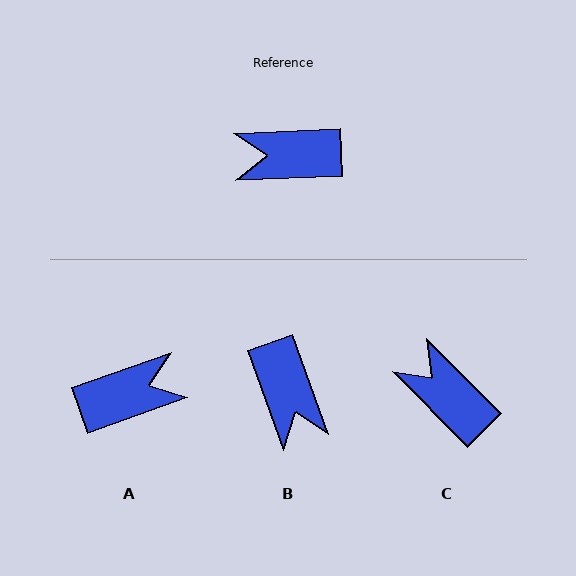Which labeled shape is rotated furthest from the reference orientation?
A, about 163 degrees away.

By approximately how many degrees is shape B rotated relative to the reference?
Approximately 107 degrees counter-clockwise.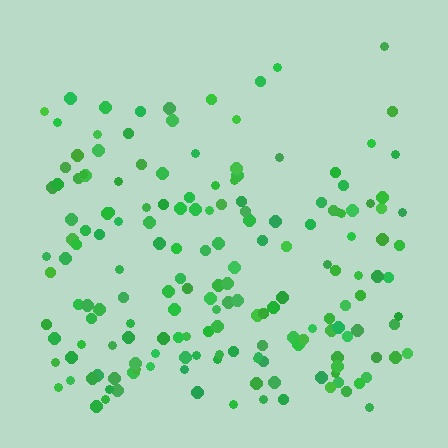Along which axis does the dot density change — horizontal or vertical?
Vertical.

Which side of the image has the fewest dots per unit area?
The top.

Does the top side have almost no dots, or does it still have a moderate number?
Still a moderate number, just noticeably fewer than the bottom.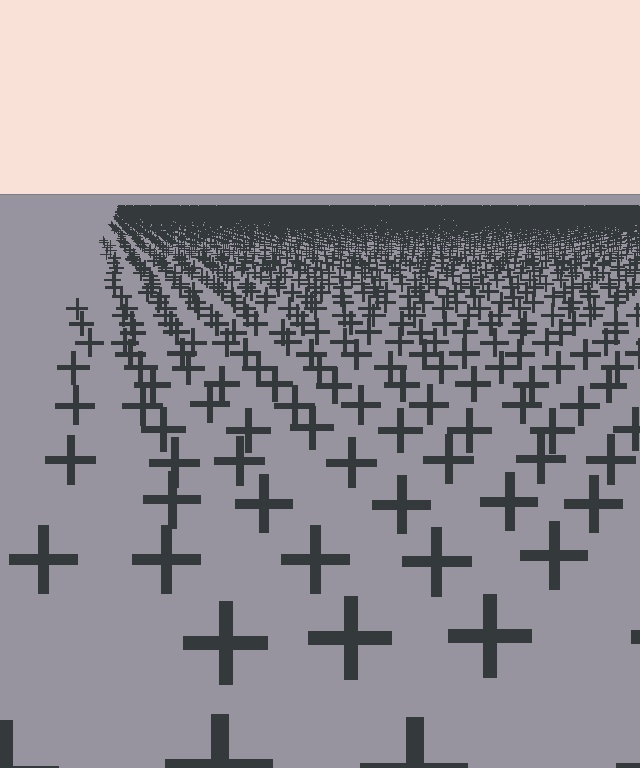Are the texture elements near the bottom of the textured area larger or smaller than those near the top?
Larger. Near the bottom, elements are closer to the viewer and appear at a bigger on-screen size.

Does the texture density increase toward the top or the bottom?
Density increases toward the top.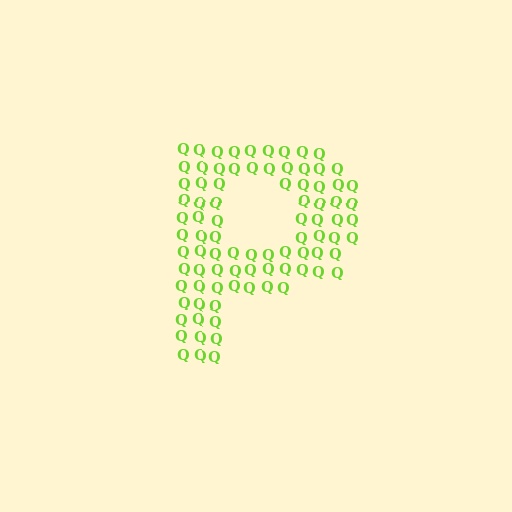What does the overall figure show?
The overall figure shows the letter P.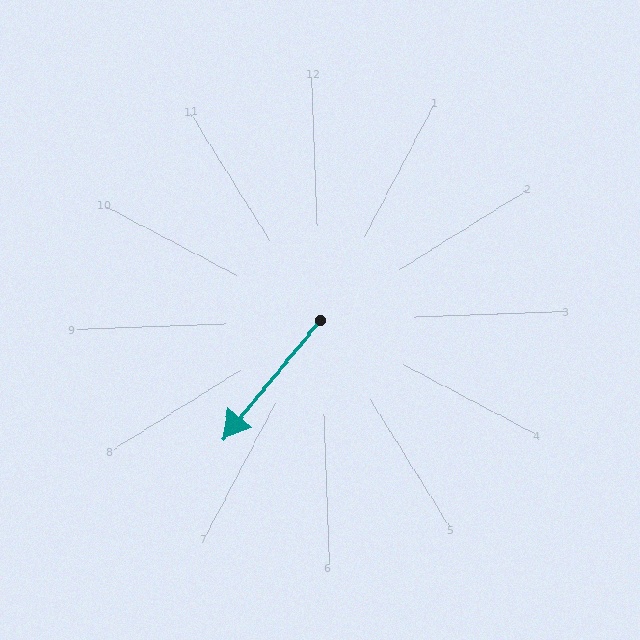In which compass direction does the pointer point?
Southwest.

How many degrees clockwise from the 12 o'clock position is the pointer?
Approximately 221 degrees.